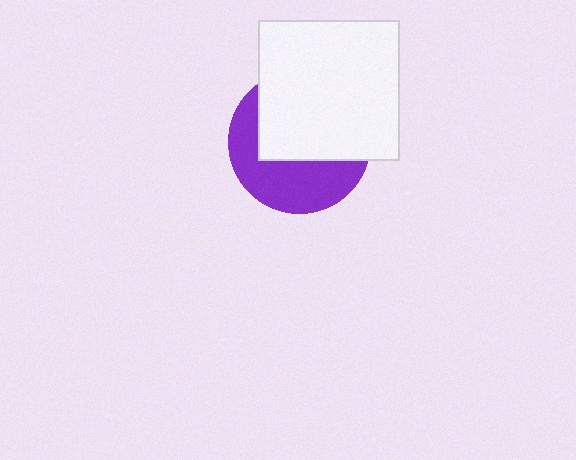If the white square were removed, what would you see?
You would see the complete purple circle.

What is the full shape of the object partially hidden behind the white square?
The partially hidden object is a purple circle.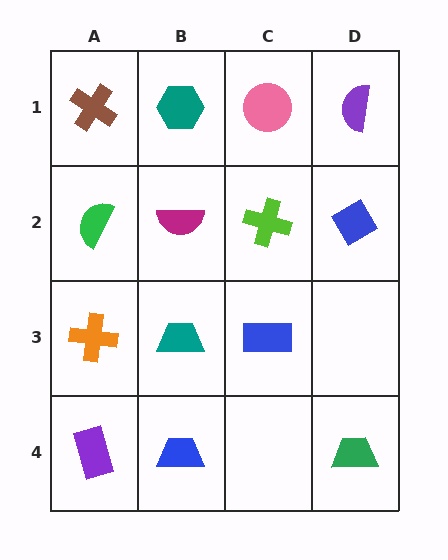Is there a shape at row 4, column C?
No, that cell is empty.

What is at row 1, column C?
A pink circle.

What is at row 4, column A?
A purple rectangle.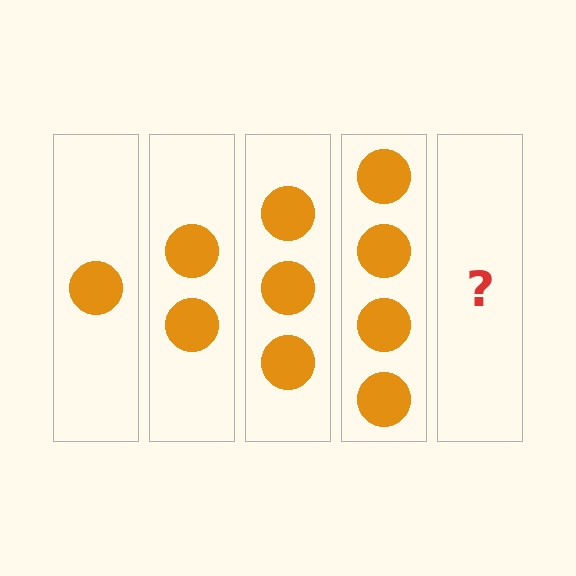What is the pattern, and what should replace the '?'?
The pattern is that each step adds one more circle. The '?' should be 5 circles.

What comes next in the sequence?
The next element should be 5 circles.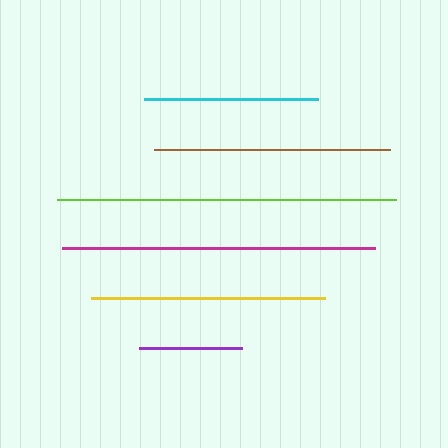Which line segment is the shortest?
The purple line is the shortest at approximately 103 pixels.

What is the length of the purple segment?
The purple segment is approximately 103 pixels long.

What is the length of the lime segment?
The lime segment is approximately 339 pixels long.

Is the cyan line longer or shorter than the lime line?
The lime line is longer than the cyan line.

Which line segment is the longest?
The lime line is the longest at approximately 339 pixels.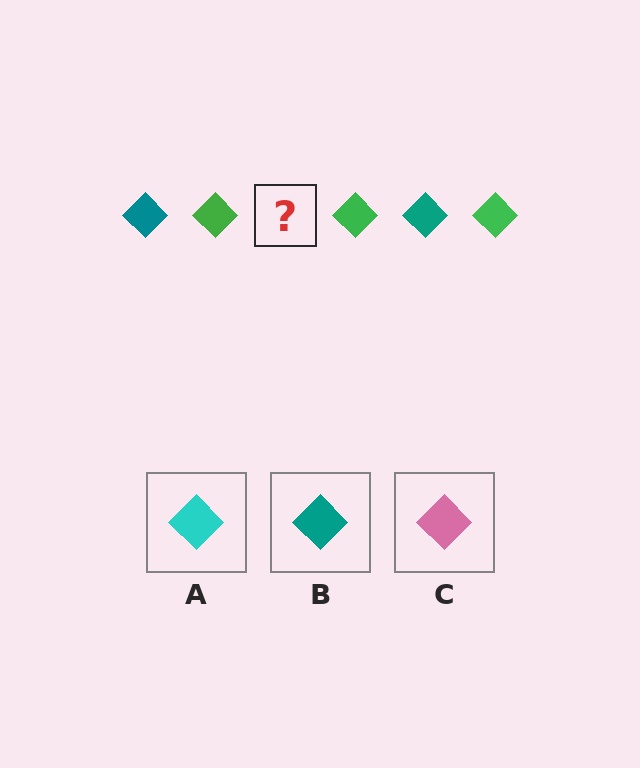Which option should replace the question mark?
Option B.